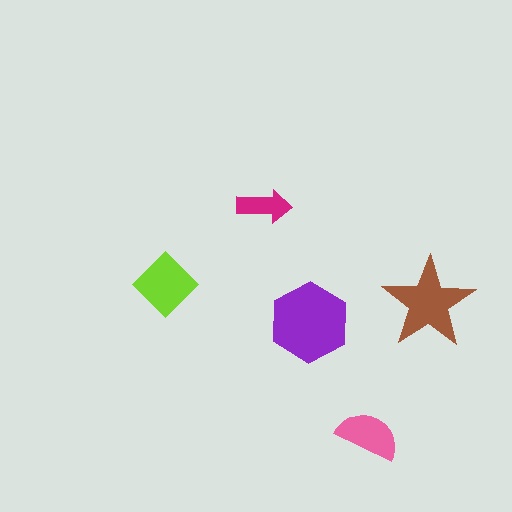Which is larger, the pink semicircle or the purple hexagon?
The purple hexagon.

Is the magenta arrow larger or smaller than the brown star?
Smaller.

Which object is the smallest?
The magenta arrow.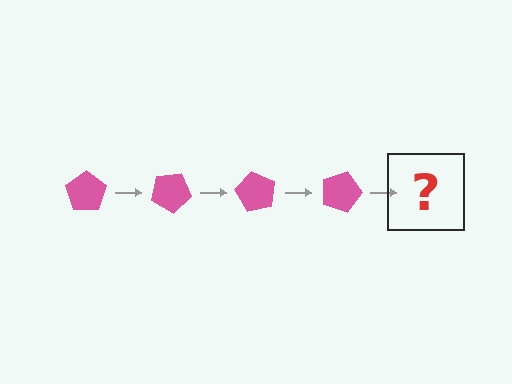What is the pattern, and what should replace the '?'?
The pattern is that the pentagon rotates 30 degrees each step. The '?' should be a pink pentagon rotated 120 degrees.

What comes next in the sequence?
The next element should be a pink pentagon rotated 120 degrees.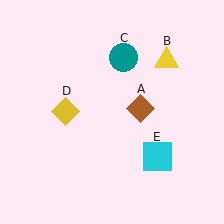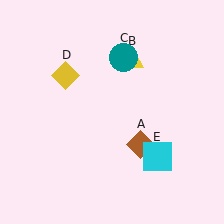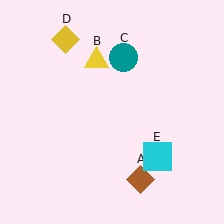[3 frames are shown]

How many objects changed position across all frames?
3 objects changed position: brown diamond (object A), yellow triangle (object B), yellow diamond (object D).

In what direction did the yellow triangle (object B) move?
The yellow triangle (object B) moved left.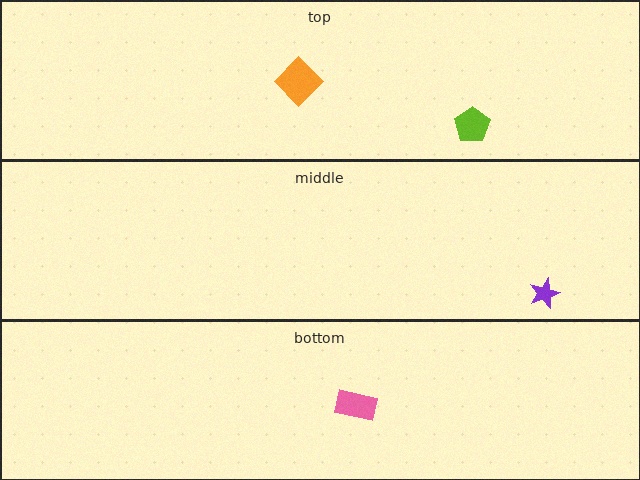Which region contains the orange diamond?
The top region.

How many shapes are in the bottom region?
1.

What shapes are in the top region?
The orange diamond, the lime pentagon.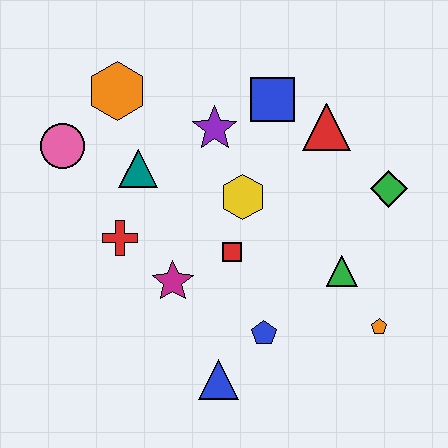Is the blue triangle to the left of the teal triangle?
No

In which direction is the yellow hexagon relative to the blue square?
The yellow hexagon is below the blue square.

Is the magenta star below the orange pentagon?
No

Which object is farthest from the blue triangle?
The orange hexagon is farthest from the blue triangle.